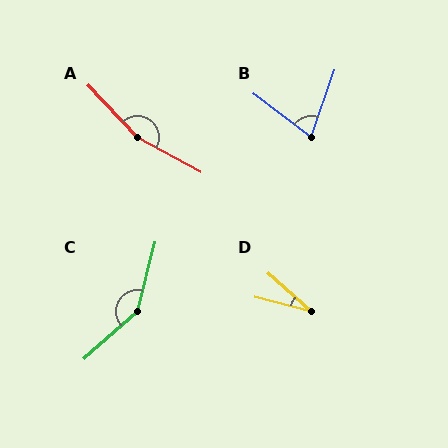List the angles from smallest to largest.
D (27°), B (72°), C (146°), A (162°).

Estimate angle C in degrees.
Approximately 146 degrees.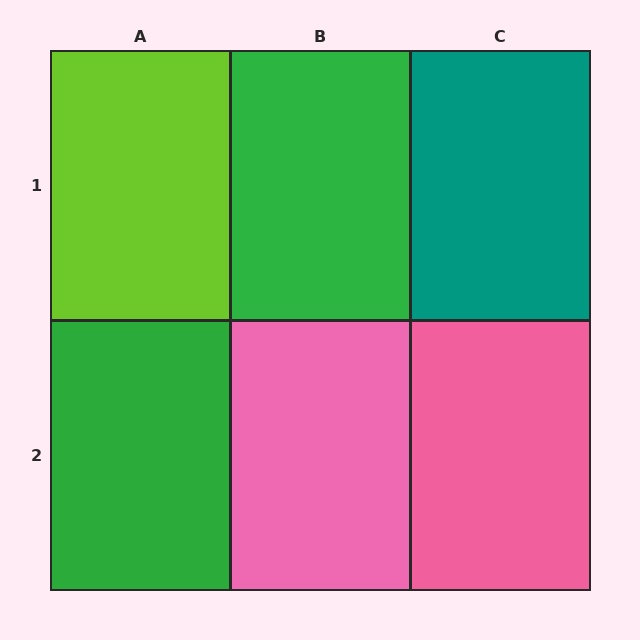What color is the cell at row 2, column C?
Pink.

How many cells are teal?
1 cell is teal.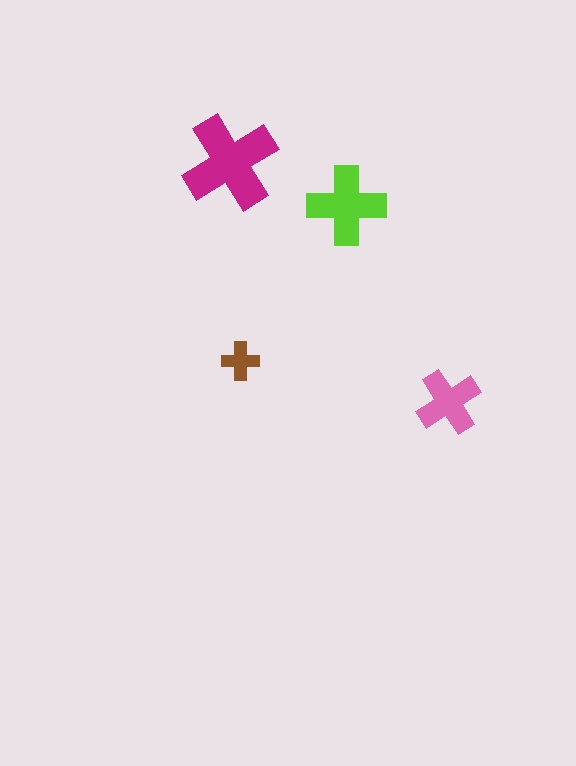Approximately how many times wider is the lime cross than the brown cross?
About 2 times wider.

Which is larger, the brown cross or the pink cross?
The pink one.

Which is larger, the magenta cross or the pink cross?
The magenta one.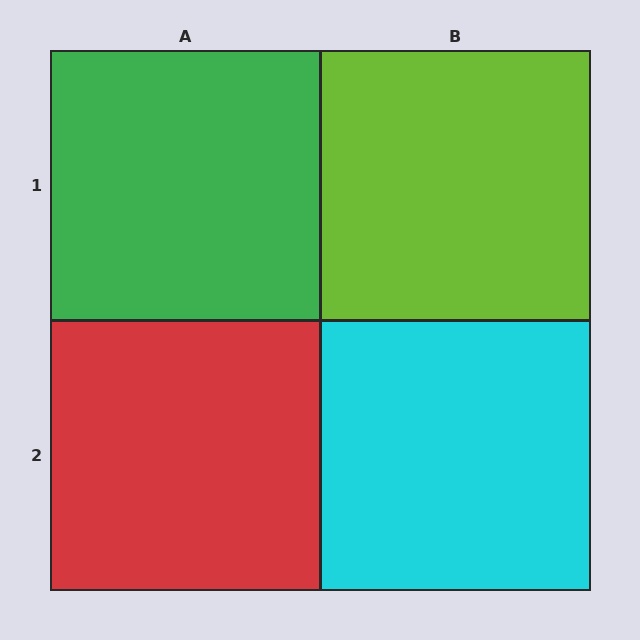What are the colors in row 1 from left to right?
Green, lime.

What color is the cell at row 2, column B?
Cyan.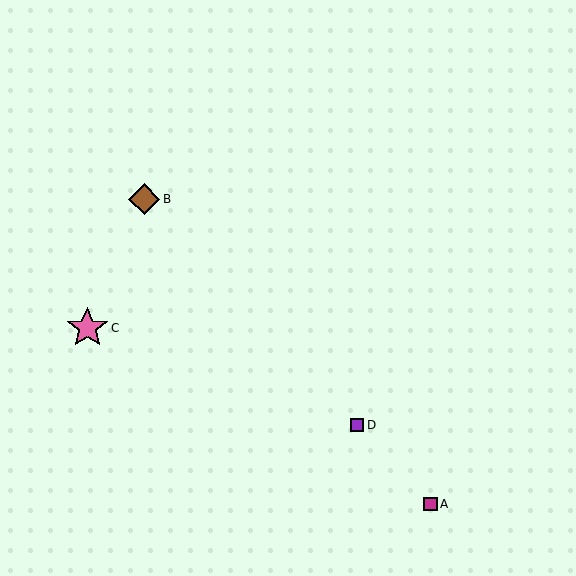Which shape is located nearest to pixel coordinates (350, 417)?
The purple square (labeled D) at (357, 425) is nearest to that location.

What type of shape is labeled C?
Shape C is a pink star.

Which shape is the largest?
The pink star (labeled C) is the largest.